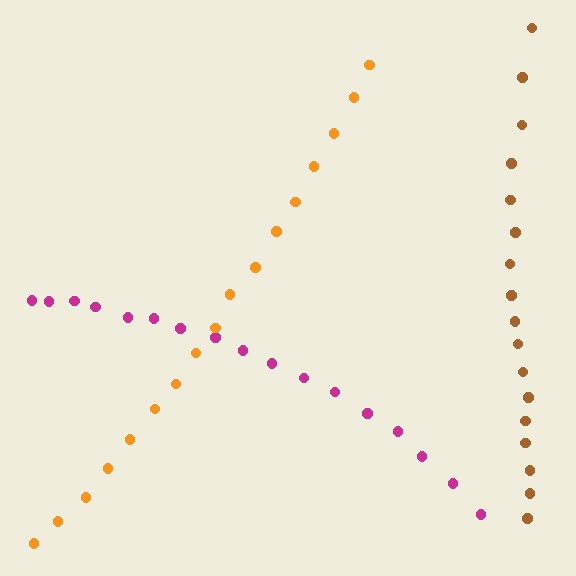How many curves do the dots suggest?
There are 3 distinct paths.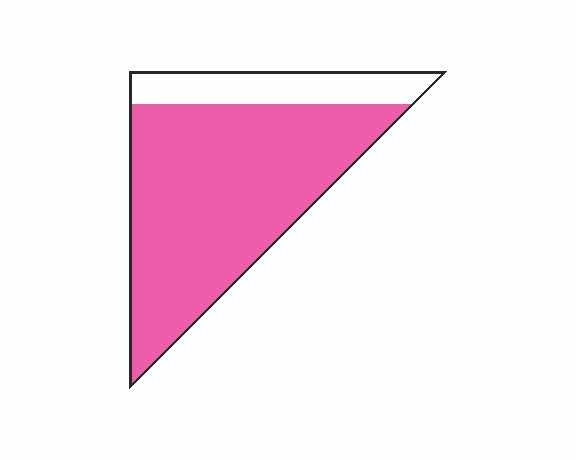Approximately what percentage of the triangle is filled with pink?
Approximately 80%.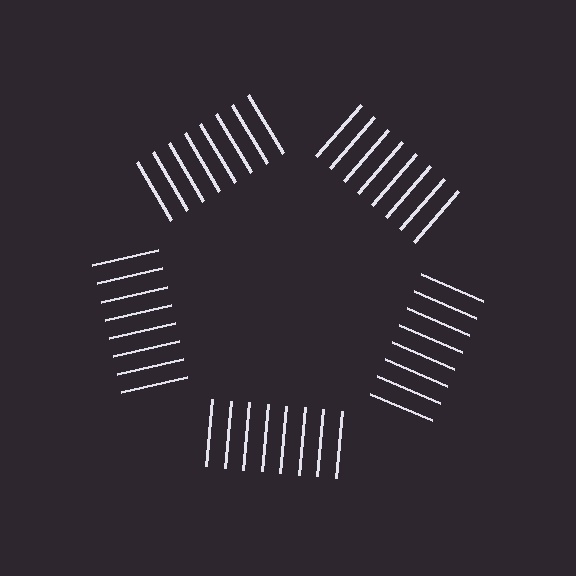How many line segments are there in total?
40 — 8 along each of the 5 edges.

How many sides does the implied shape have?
5 sides — the line-ends trace a pentagon.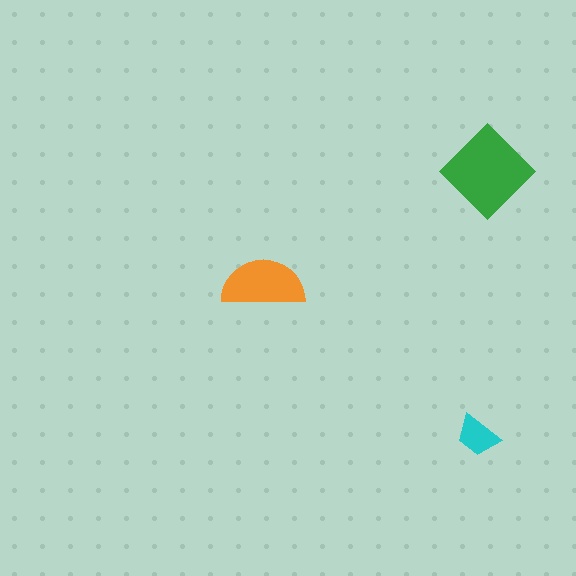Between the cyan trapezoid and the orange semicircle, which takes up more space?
The orange semicircle.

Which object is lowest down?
The cyan trapezoid is bottommost.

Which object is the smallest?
The cyan trapezoid.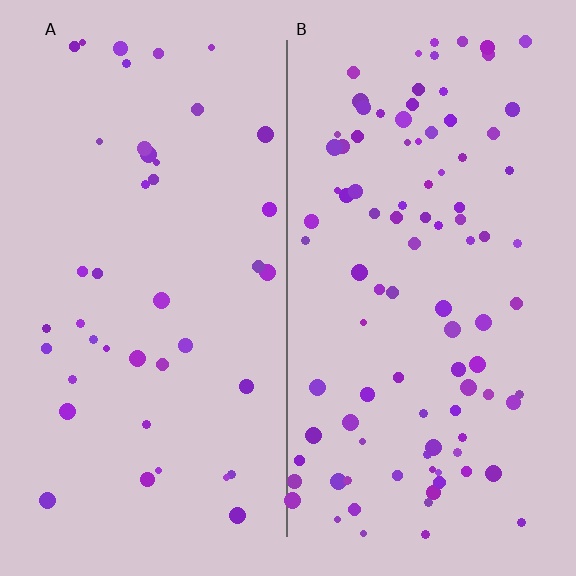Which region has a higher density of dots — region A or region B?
B (the right).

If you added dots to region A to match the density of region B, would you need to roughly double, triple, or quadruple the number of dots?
Approximately double.